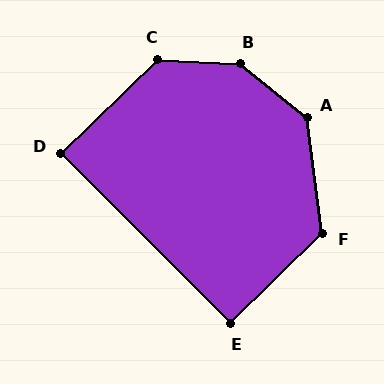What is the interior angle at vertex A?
Approximately 137 degrees (obtuse).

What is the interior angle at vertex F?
Approximately 127 degrees (obtuse).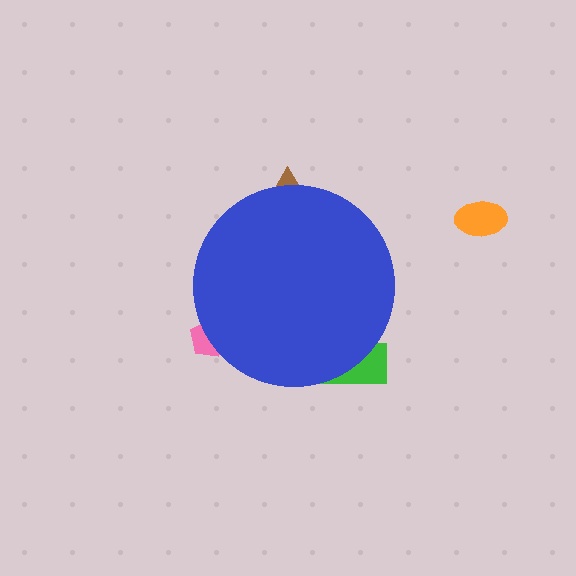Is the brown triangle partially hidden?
Yes, the brown triangle is partially hidden behind the blue circle.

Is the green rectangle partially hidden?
Yes, the green rectangle is partially hidden behind the blue circle.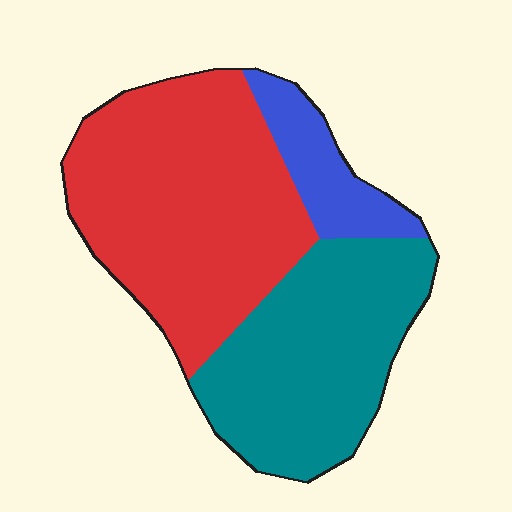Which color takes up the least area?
Blue, at roughly 10%.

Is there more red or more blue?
Red.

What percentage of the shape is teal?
Teal takes up about three eighths (3/8) of the shape.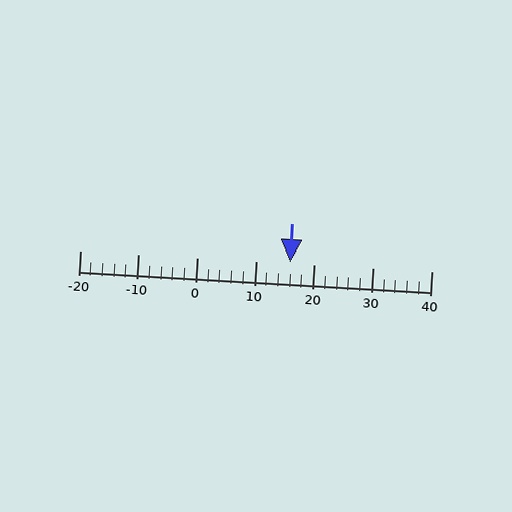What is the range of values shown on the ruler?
The ruler shows values from -20 to 40.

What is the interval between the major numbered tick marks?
The major tick marks are spaced 10 units apart.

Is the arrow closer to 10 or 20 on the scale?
The arrow is closer to 20.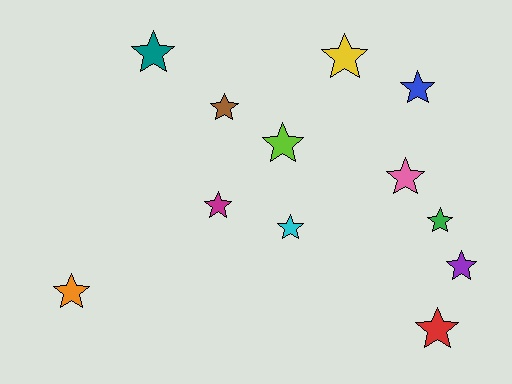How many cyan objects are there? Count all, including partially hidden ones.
There is 1 cyan object.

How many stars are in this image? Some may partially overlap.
There are 12 stars.